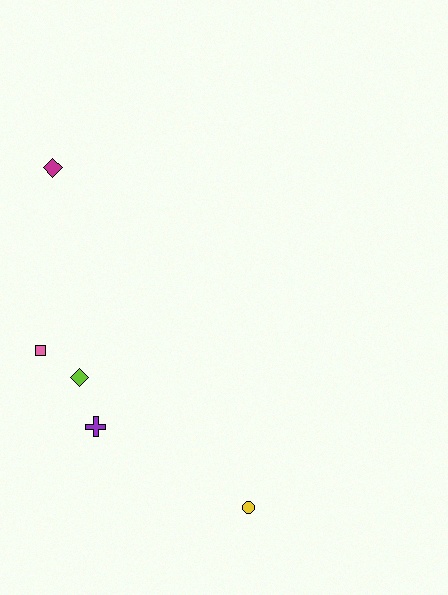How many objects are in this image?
There are 5 objects.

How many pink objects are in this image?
There is 1 pink object.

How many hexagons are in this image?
There are no hexagons.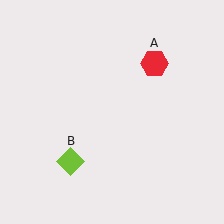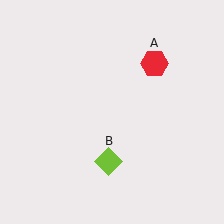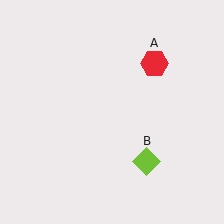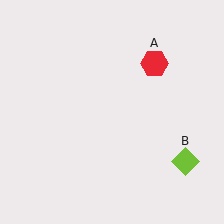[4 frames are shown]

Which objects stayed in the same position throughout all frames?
Red hexagon (object A) remained stationary.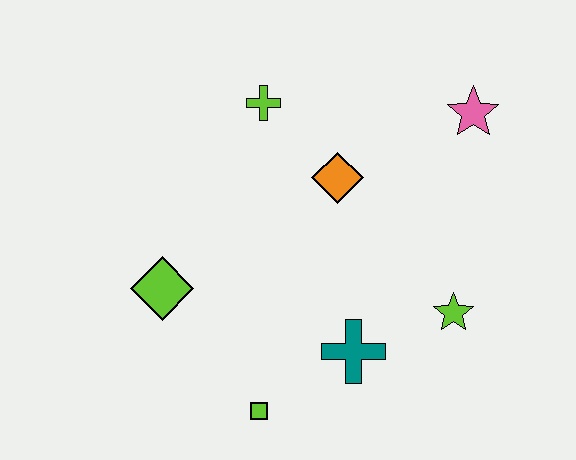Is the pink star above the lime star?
Yes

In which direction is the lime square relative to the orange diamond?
The lime square is below the orange diamond.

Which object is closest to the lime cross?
The orange diamond is closest to the lime cross.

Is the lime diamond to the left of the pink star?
Yes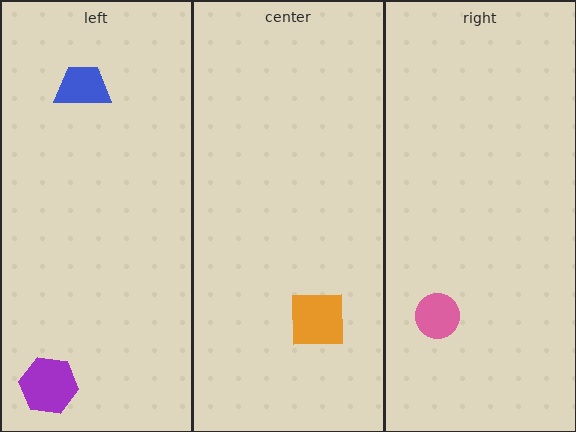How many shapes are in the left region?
2.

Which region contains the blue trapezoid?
The left region.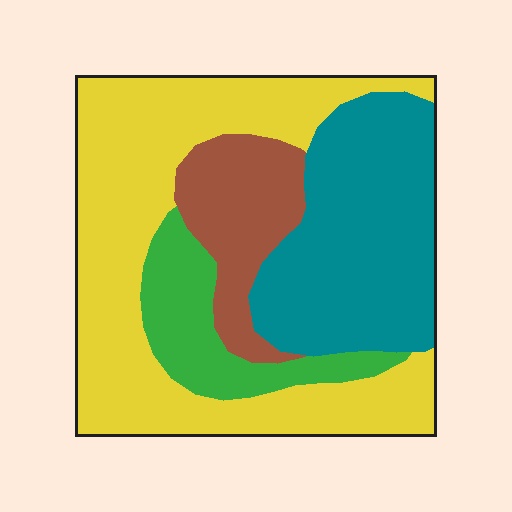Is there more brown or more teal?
Teal.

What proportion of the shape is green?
Green takes up about one eighth (1/8) of the shape.